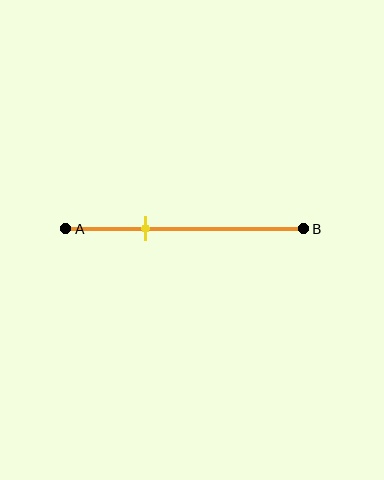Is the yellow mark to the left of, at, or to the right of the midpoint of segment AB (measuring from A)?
The yellow mark is to the left of the midpoint of segment AB.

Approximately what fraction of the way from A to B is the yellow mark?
The yellow mark is approximately 35% of the way from A to B.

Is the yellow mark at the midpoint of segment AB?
No, the mark is at about 35% from A, not at the 50% midpoint.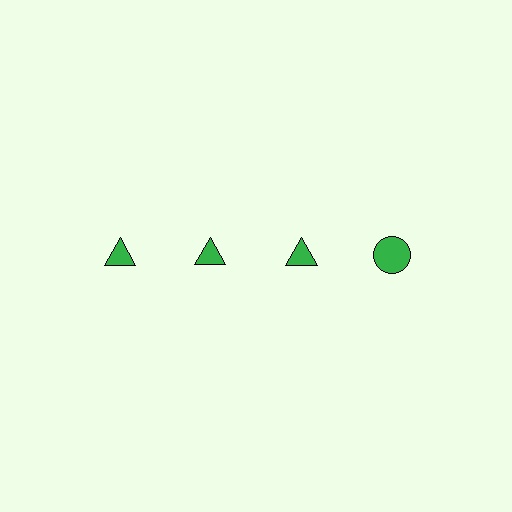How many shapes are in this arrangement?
There are 4 shapes arranged in a grid pattern.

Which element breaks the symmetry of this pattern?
The green circle in the top row, second from right column breaks the symmetry. All other shapes are green triangles.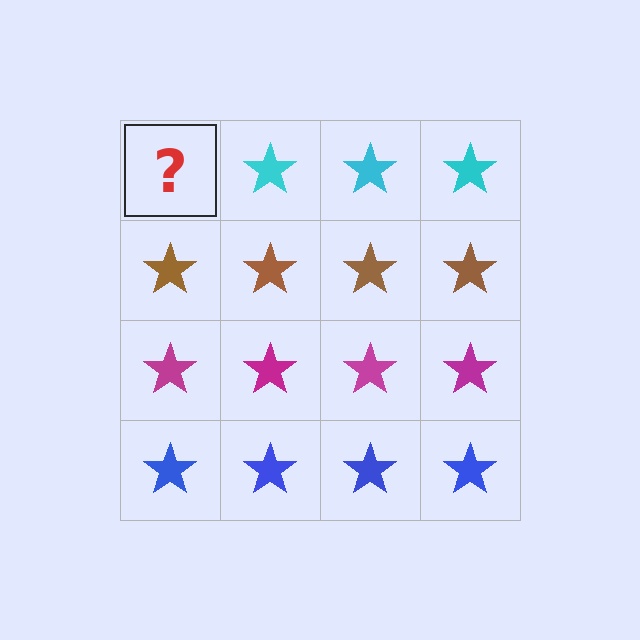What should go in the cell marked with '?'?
The missing cell should contain a cyan star.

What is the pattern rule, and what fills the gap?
The rule is that each row has a consistent color. The gap should be filled with a cyan star.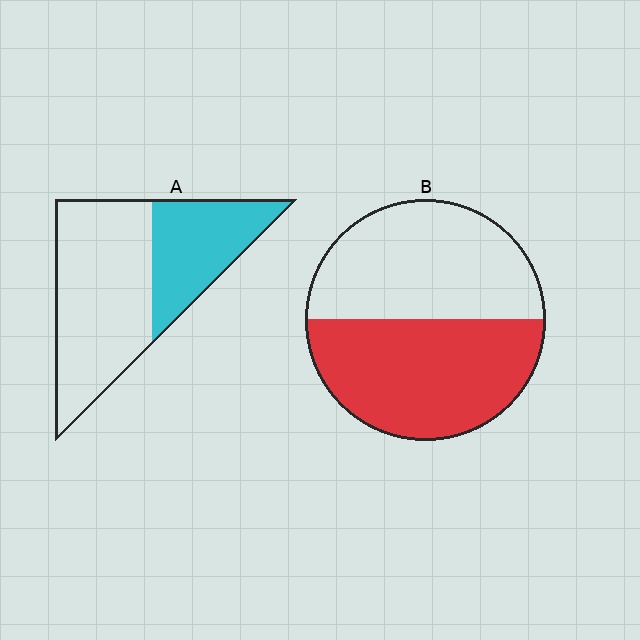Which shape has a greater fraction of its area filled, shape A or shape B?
Shape B.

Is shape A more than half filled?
No.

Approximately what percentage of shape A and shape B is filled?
A is approximately 35% and B is approximately 50%.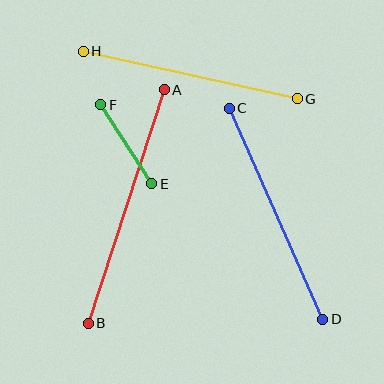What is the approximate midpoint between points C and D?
The midpoint is at approximately (276, 214) pixels.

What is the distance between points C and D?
The distance is approximately 231 pixels.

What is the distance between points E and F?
The distance is approximately 94 pixels.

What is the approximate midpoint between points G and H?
The midpoint is at approximately (190, 75) pixels.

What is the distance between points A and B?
The distance is approximately 245 pixels.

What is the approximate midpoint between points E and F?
The midpoint is at approximately (126, 144) pixels.